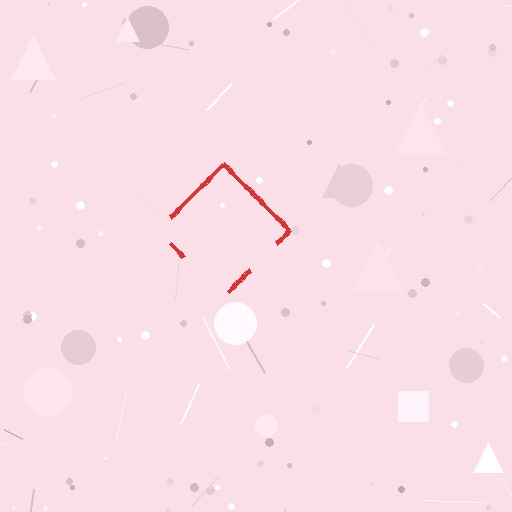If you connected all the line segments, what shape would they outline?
They would outline a diamond.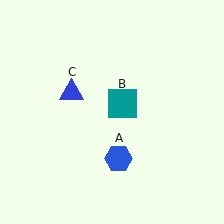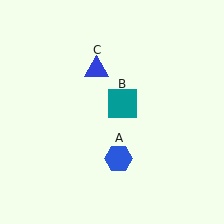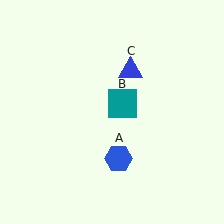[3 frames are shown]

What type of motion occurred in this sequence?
The blue triangle (object C) rotated clockwise around the center of the scene.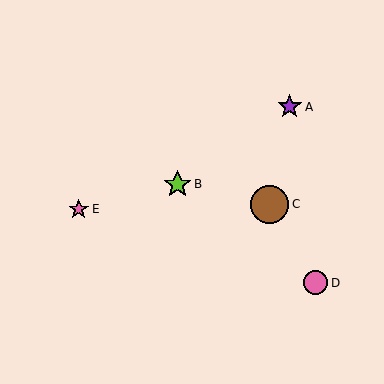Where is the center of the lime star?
The center of the lime star is at (177, 184).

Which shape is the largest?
The brown circle (labeled C) is the largest.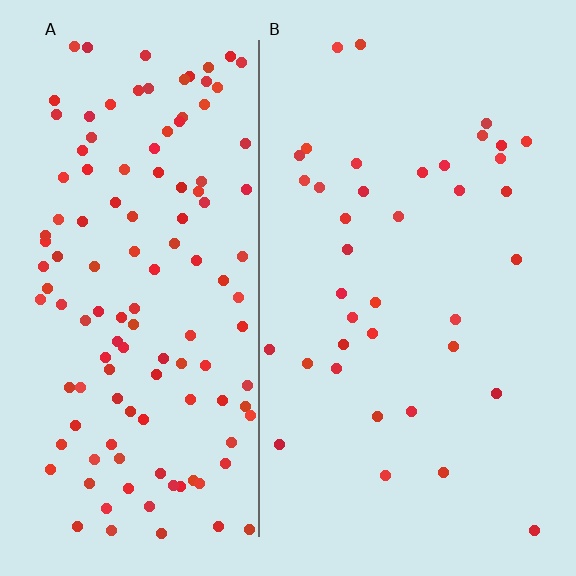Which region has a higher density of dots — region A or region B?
A (the left).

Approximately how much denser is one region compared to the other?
Approximately 3.4× — region A over region B.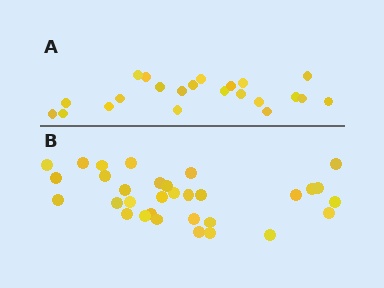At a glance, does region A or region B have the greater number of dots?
Region B (the bottom region) has more dots.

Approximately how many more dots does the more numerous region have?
Region B has roughly 10 or so more dots than region A.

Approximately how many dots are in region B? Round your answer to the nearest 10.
About 30 dots. (The exact count is 32, which rounds to 30.)